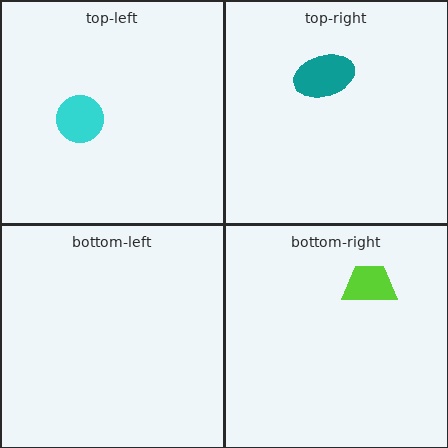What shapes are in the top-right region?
The teal ellipse.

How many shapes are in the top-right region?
1.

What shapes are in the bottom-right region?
The lime trapezoid.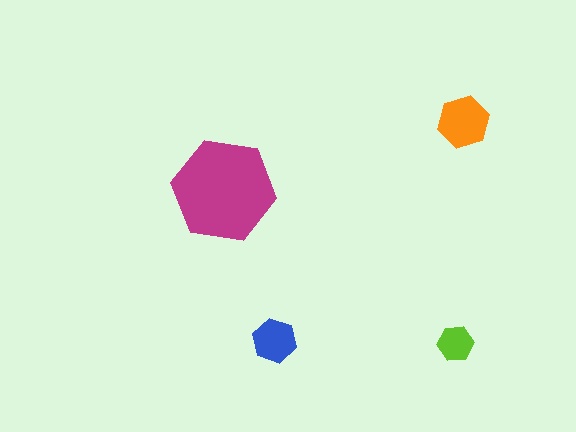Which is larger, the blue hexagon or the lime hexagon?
The blue one.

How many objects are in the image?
There are 4 objects in the image.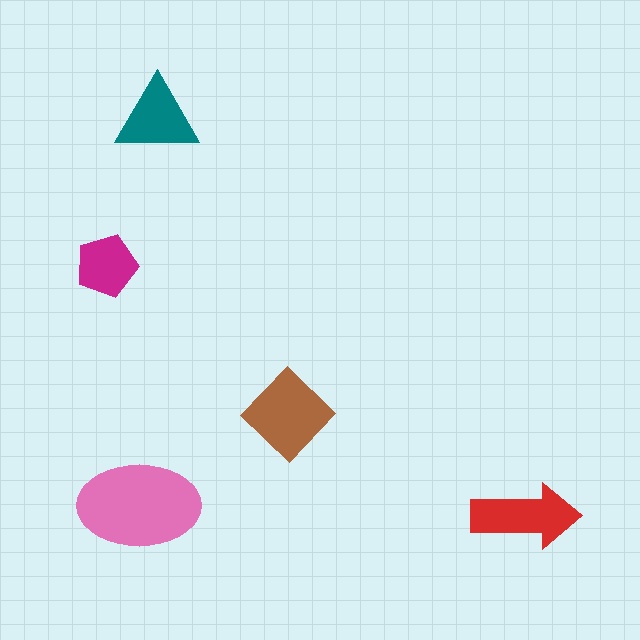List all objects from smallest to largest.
The magenta pentagon, the teal triangle, the red arrow, the brown diamond, the pink ellipse.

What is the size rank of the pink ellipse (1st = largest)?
1st.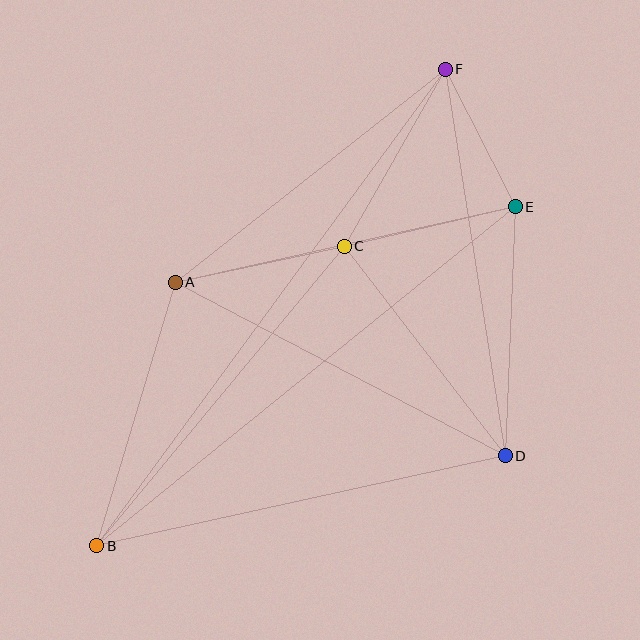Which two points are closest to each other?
Points E and F are closest to each other.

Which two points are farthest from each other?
Points B and F are farthest from each other.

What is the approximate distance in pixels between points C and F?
The distance between C and F is approximately 204 pixels.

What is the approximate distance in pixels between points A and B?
The distance between A and B is approximately 275 pixels.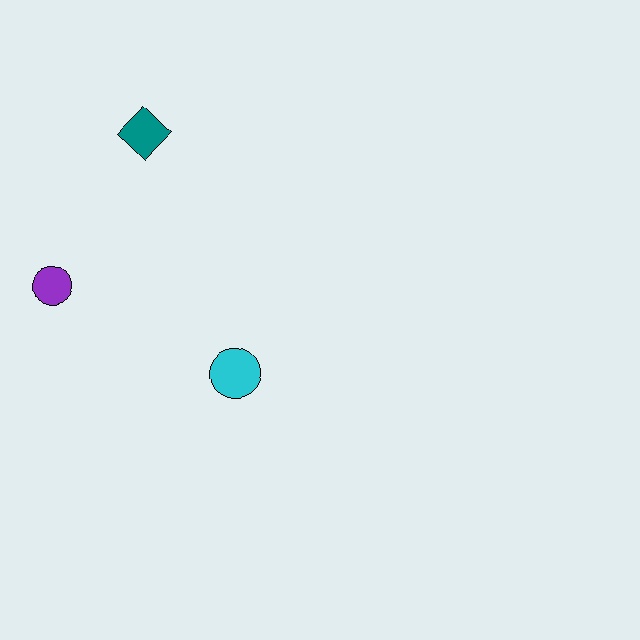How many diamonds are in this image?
There is 1 diamond.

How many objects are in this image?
There are 3 objects.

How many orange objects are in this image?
There are no orange objects.